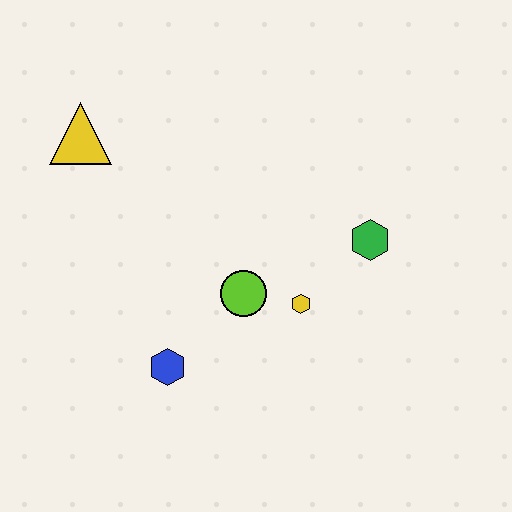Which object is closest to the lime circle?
The yellow hexagon is closest to the lime circle.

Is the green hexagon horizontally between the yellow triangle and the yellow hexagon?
No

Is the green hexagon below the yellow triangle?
Yes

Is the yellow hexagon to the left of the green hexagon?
Yes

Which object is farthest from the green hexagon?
The yellow triangle is farthest from the green hexagon.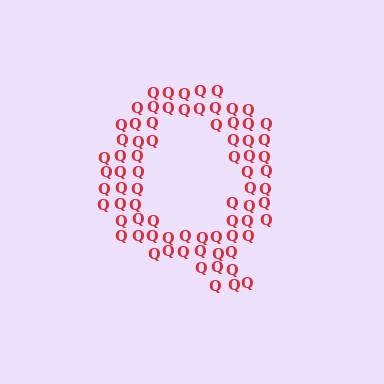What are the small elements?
The small elements are letter Q's.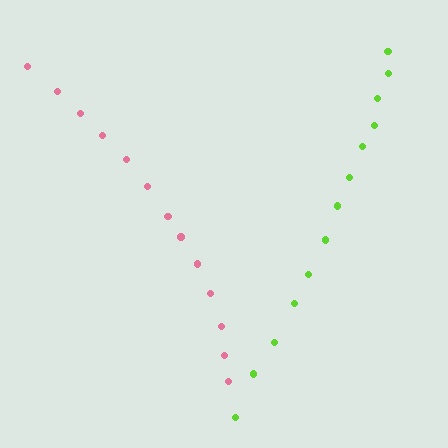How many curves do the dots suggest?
There are 2 distinct paths.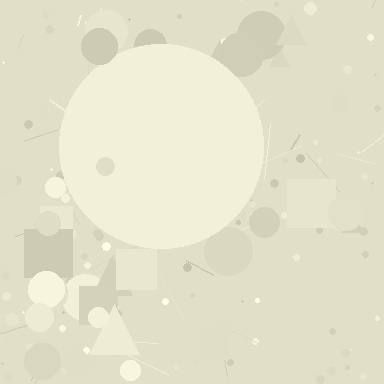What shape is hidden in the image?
A circle is hidden in the image.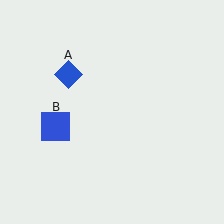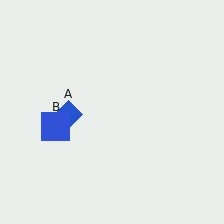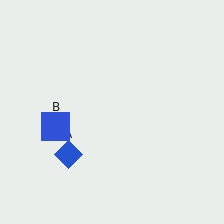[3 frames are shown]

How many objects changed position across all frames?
1 object changed position: blue diamond (object A).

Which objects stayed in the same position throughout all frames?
Blue square (object B) remained stationary.